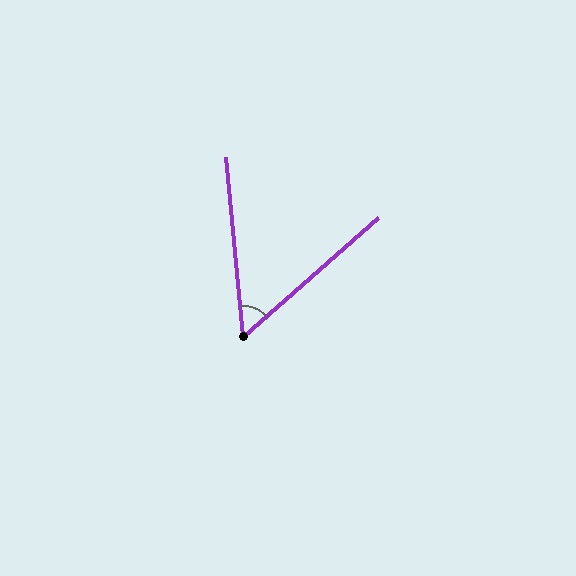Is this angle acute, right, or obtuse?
It is acute.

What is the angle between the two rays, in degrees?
Approximately 54 degrees.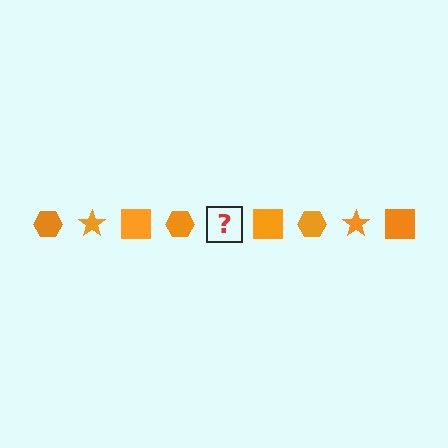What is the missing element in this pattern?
The missing element is an orange star.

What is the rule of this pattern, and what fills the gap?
The rule is that the pattern cycles through hexagon, star, square shapes in orange. The gap should be filled with an orange star.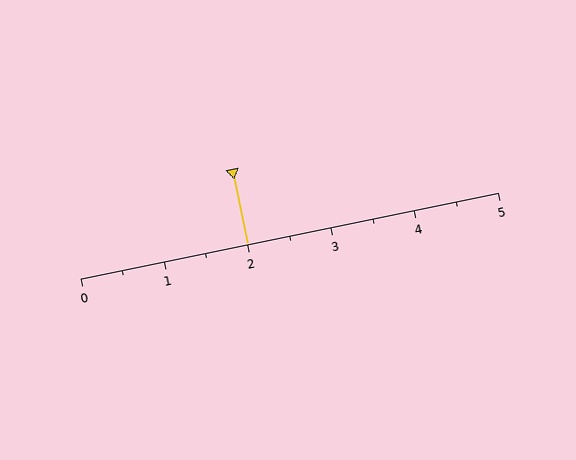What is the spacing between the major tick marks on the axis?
The major ticks are spaced 1 apart.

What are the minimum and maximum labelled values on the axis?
The axis runs from 0 to 5.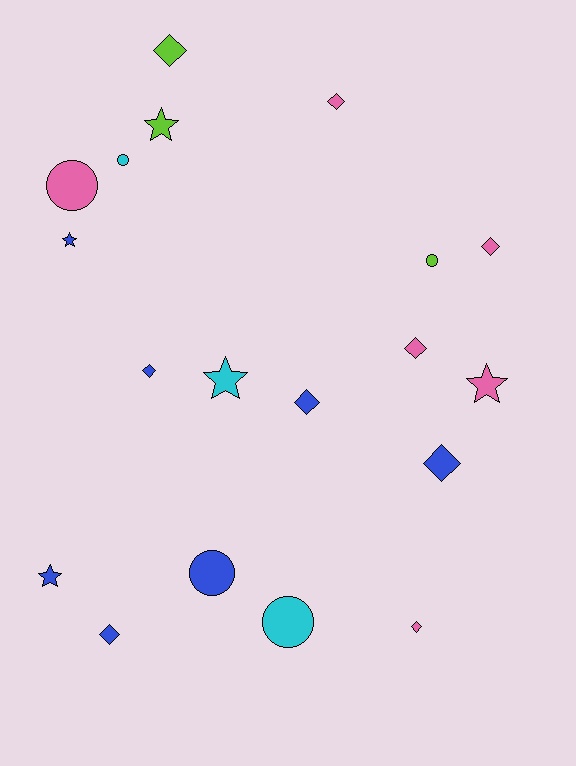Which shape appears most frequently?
Diamond, with 9 objects.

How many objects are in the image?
There are 19 objects.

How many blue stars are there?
There are 2 blue stars.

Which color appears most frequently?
Blue, with 7 objects.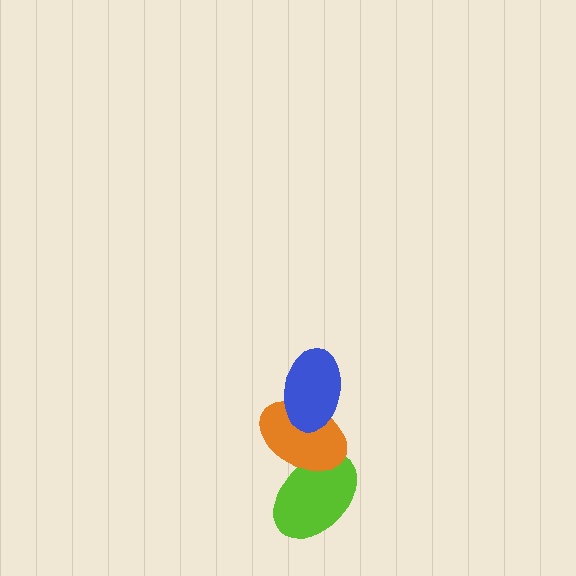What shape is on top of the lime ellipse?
The orange ellipse is on top of the lime ellipse.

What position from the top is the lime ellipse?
The lime ellipse is 3rd from the top.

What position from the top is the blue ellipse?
The blue ellipse is 1st from the top.